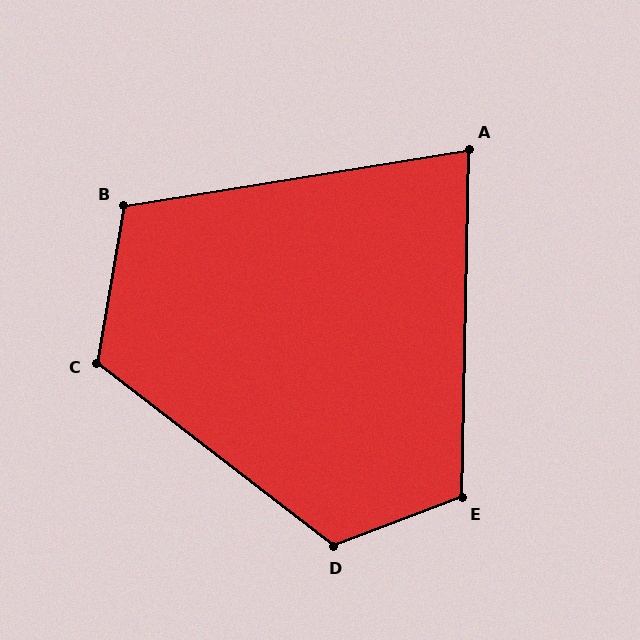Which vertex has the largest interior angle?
D, at approximately 121 degrees.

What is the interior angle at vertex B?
Approximately 109 degrees (obtuse).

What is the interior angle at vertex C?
Approximately 118 degrees (obtuse).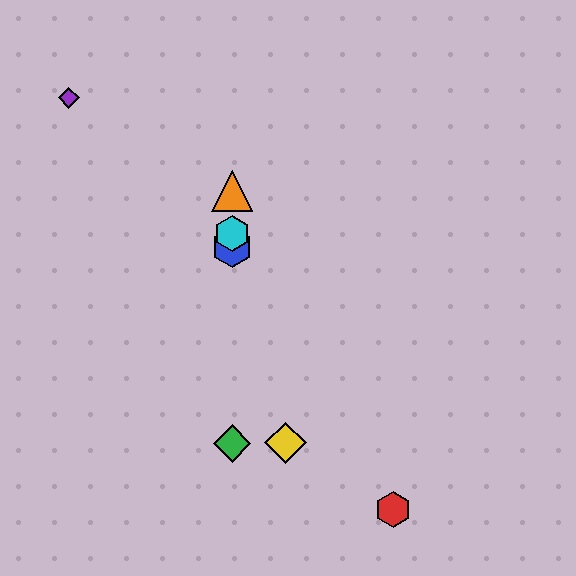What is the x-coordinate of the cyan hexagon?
The cyan hexagon is at x≈232.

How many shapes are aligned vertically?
4 shapes (the blue hexagon, the green diamond, the orange triangle, the cyan hexagon) are aligned vertically.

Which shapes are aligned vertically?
The blue hexagon, the green diamond, the orange triangle, the cyan hexagon are aligned vertically.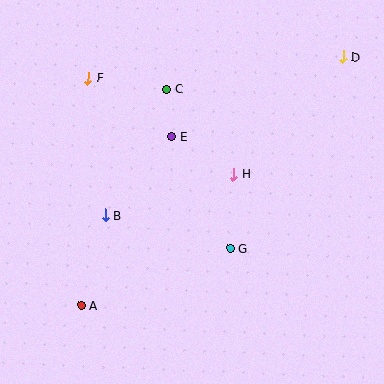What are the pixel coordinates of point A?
Point A is at (82, 306).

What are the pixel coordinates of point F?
Point F is at (88, 78).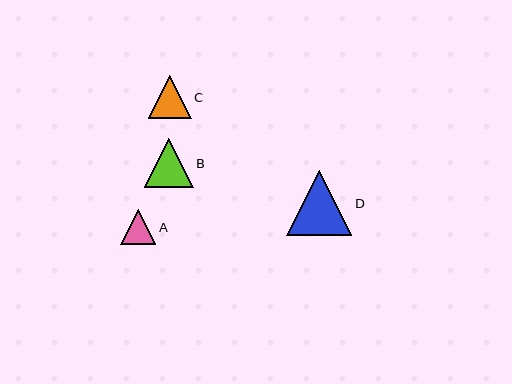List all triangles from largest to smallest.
From largest to smallest: D, B, C, A.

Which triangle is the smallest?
Triangle A is the smallest with a size of approximately 35 pixels.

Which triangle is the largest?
Triangle D is the largest with a size of approximately 65 pixels.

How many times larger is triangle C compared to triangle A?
Triangle C is approximately 1.2 times the size of triangle A.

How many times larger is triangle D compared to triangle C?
Triangle D is approximately 1.5 times the size of triangle C.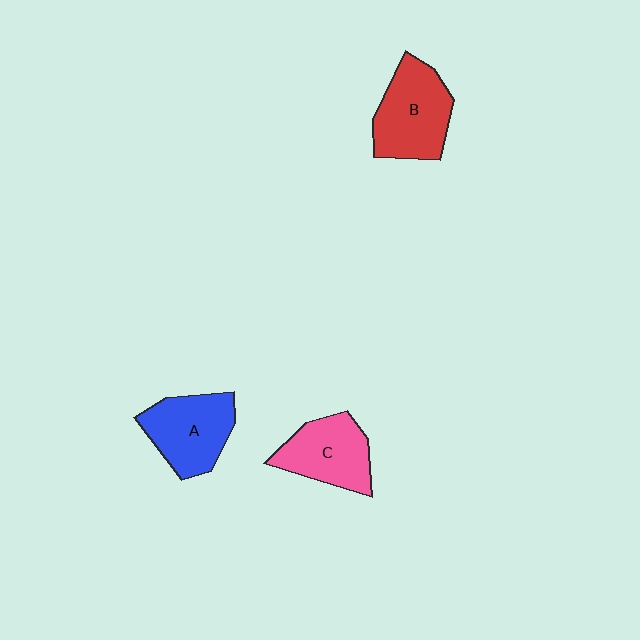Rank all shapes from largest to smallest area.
From largest to smallest: B (red), A (blue), C (pink).